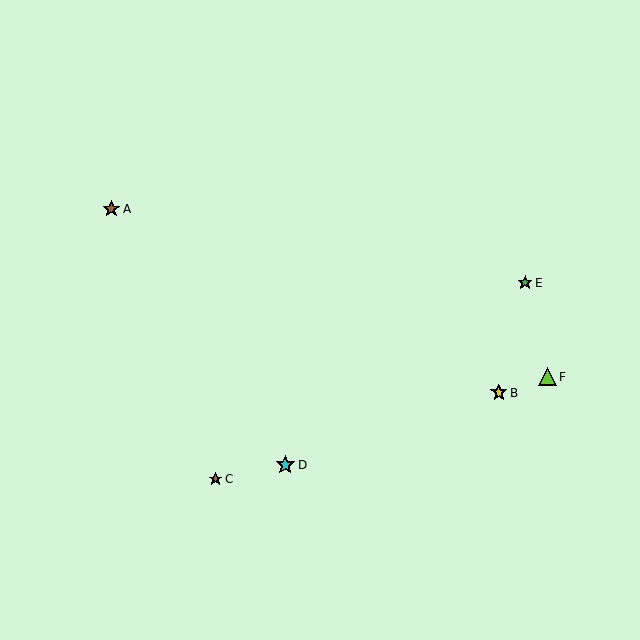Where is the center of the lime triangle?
The center of the lime triangle is at (547, 377).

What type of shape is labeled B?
Shape B is a yellow star.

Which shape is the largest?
The cyan star (labeled D) is the largest.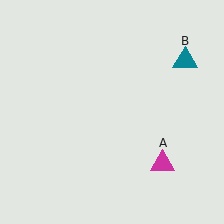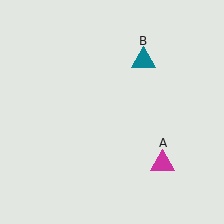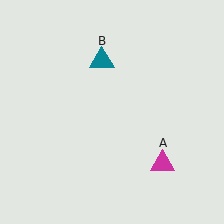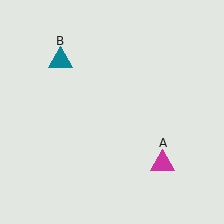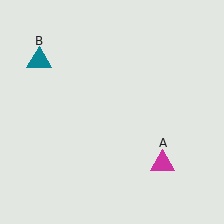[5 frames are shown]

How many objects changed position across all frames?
1 object changed position: teal triangle (object B).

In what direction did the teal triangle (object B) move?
The teal triangle (object B) moved left.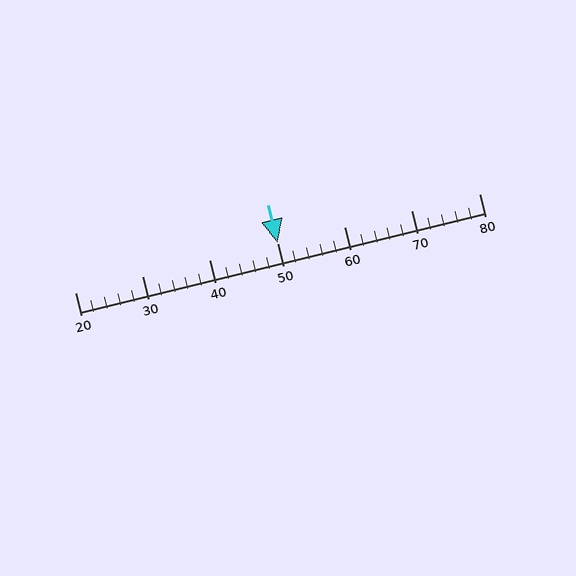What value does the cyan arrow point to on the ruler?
The cyan arrow points to approximately 50.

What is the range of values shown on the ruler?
The ruler shows values from 20 to 80.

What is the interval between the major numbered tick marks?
The major tick marks are spaced 10 units apart.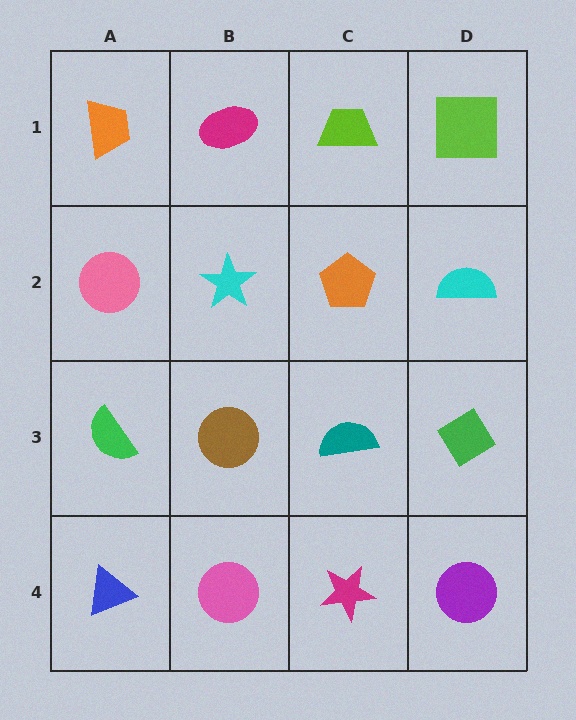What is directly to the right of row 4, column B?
A magenta star.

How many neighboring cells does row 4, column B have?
3.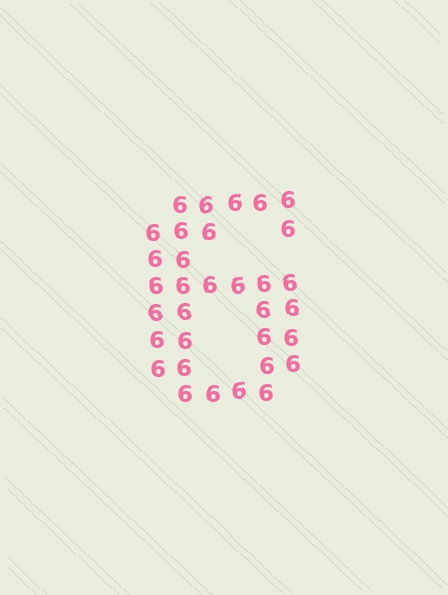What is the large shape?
The large shape is the digit 6.